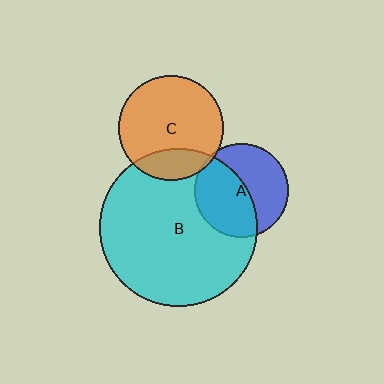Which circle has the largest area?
Circle B (cyan).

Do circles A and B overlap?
Yes.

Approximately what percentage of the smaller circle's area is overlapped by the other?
Approximately 50%.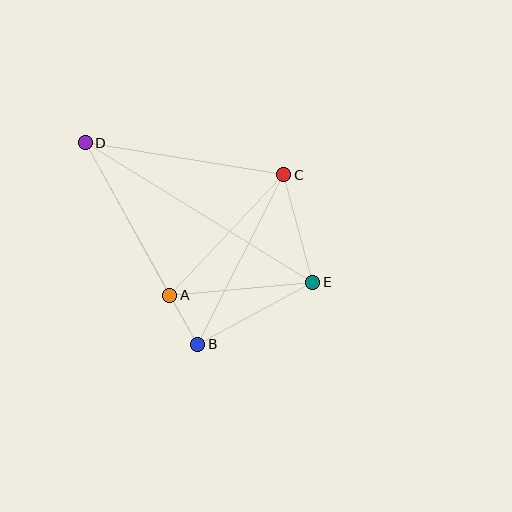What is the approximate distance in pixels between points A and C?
The distance between A and C is approximately 166 pixels.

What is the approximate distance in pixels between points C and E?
The distance between C and E is approximately 112 pixels.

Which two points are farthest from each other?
Points D and E are farthest from each other.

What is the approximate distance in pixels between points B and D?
The distance between B and D is approximately 231 pixels.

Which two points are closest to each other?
Points A and B are closest to each other.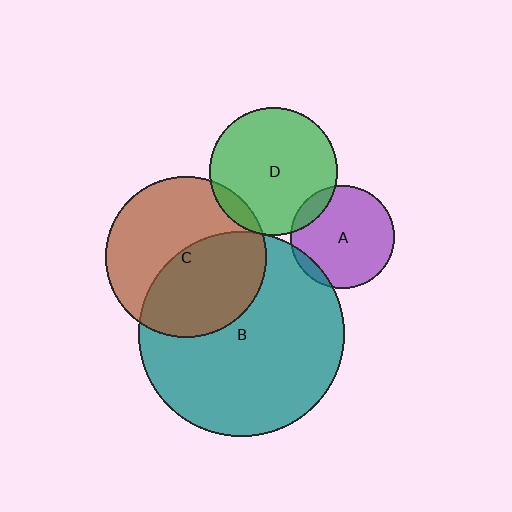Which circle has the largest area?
Circle B (teal).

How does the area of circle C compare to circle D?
Approximately 1.6 times.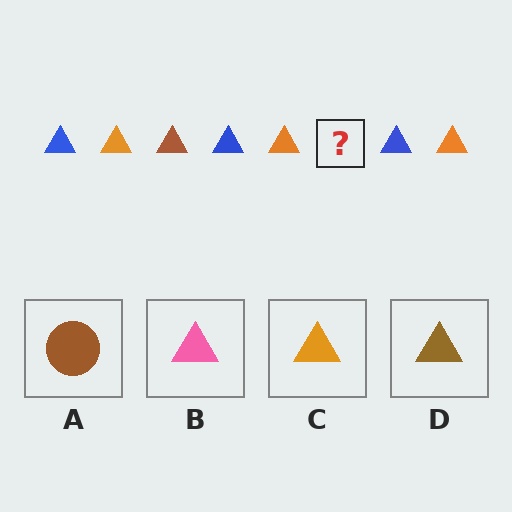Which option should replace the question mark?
Option D.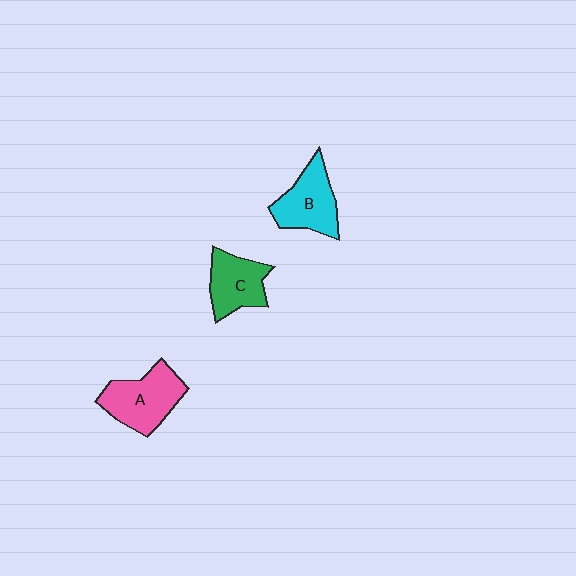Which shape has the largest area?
Shape A (pink).